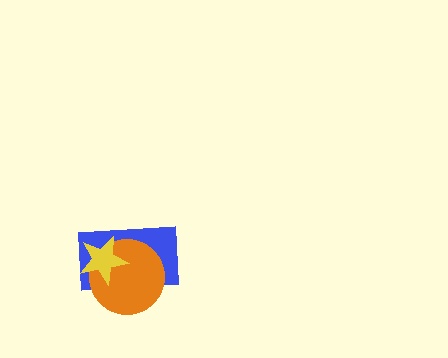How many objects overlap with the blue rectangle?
2 objects overlap with the blue rectangle.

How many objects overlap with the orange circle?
2 objects overlap with the orange circle.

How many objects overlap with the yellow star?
2 objects overlap with the yellow star.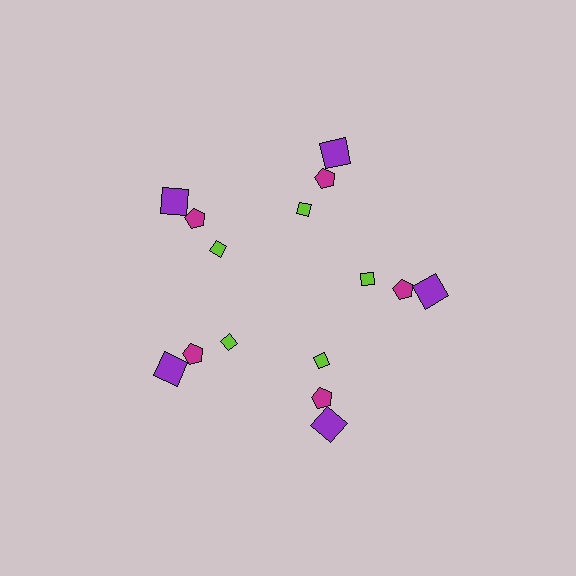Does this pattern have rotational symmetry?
Yes, this pattern has 5-fold rotational symmetry. It looks the same after rotating 72 degrees around the center.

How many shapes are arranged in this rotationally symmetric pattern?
There are 15 shapes, arranged in 5 groups of 3.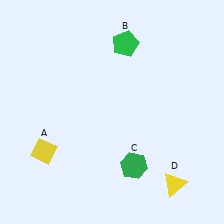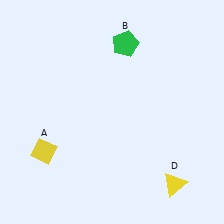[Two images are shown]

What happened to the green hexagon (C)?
The green hexagon (C) was removed in Image 2. It was in the bottom-right area of Image 1.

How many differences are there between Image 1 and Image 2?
There is 1 difference between the two images.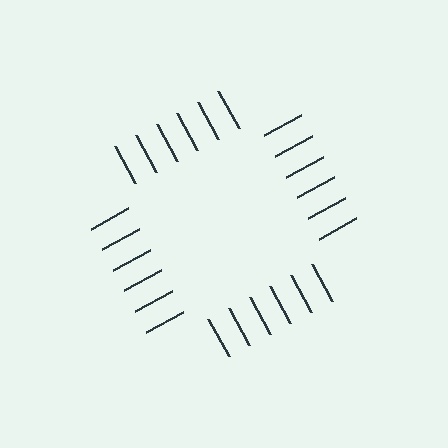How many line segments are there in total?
24 — 6 along each of the 4 edges.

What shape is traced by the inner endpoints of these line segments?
An illusory square — the line segments terminate on its edges but no continuous stroke is drawn.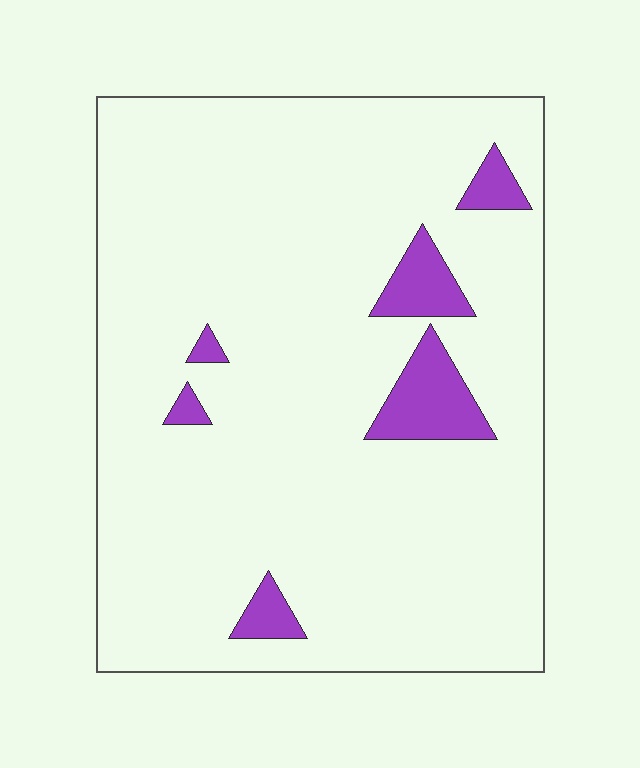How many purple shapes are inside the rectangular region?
6.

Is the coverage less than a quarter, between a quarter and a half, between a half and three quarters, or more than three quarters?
Less than a quarter.